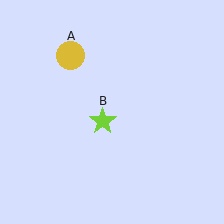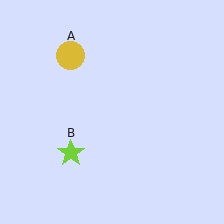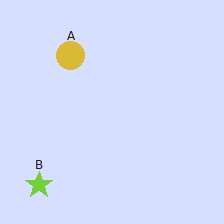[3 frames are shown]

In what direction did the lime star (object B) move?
The lime star (object B) moved down and to the left.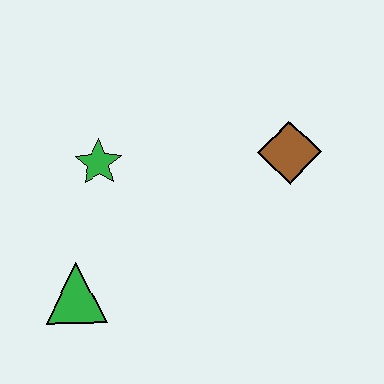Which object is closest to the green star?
The green triangle is closest to the green star.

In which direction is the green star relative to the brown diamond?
The green star is to the left of the brown diamond.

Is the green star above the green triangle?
Yes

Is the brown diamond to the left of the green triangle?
No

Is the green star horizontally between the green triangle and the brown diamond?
Yes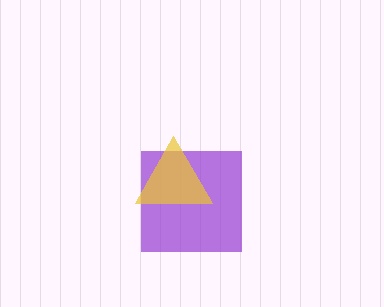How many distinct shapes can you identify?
There are 2 distinct shapes: a purple square, a yellow triangle.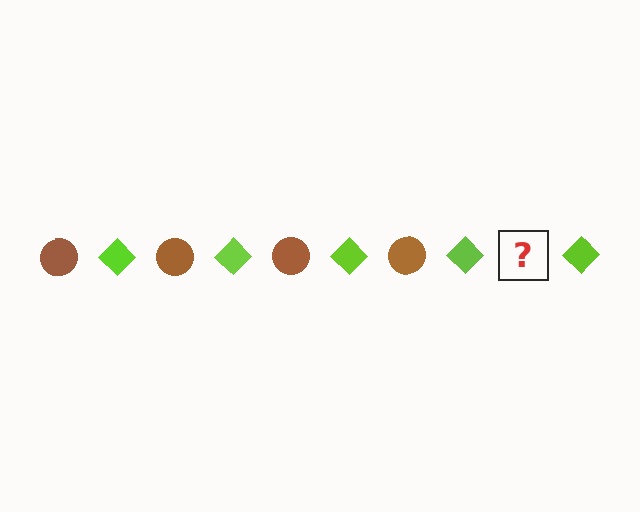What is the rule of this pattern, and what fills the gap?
The rule is that the pattern alternates between brown circle and lime diamond. The gap should be filled with a brown circle.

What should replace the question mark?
The question mark should be replaced with a brown circle.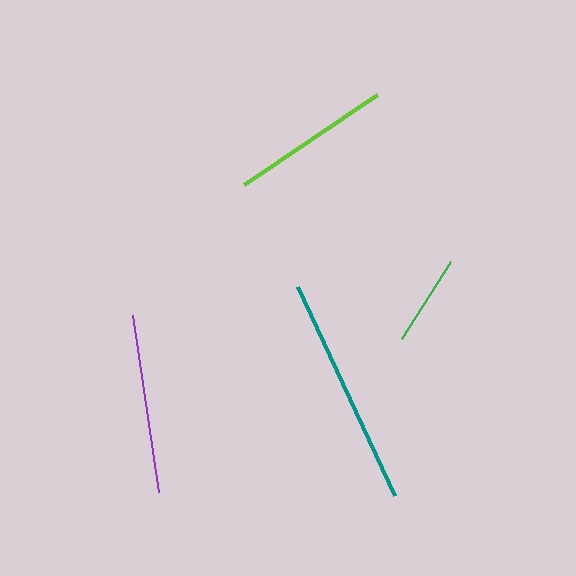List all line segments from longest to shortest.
From longest to shortest: teal, purple, lime, green.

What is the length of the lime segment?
The lime segment is approximately 161 pixels long.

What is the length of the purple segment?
The purple segment is approximately 178 pixels long.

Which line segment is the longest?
The teal line is the longest at approximately 231 pixels.